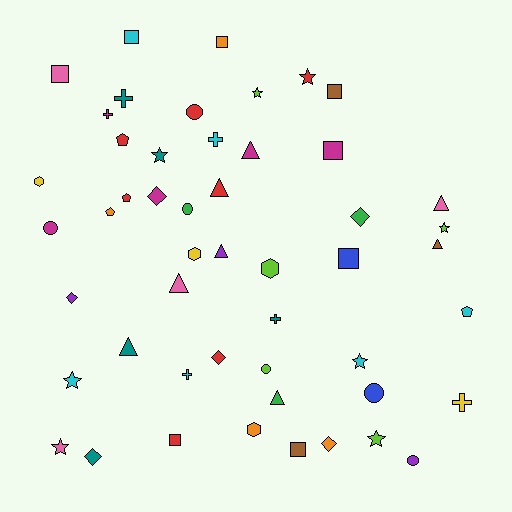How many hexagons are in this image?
There are 4 hexagons.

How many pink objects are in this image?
There are 4 pink objects.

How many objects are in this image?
There are 50 objects.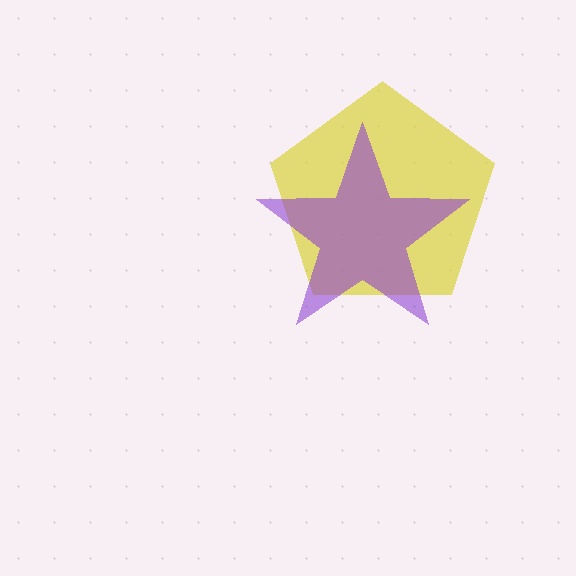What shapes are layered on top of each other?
The layered shapes are: a yellow pentagon, a purple star.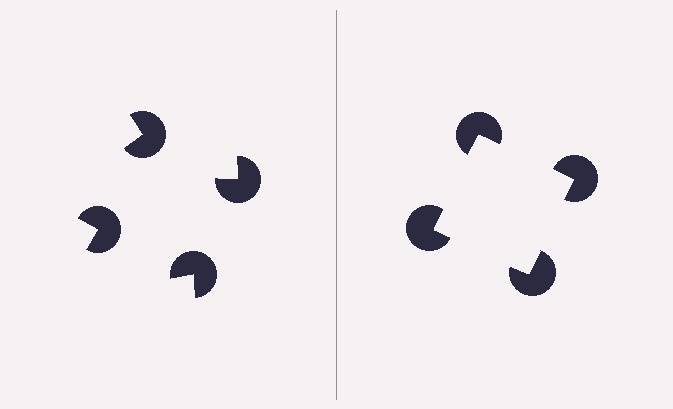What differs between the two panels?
The pac-man discs are positioned identically on both sides; only the wedge orientations differ. On the right they align to a square; on the left they are misaligned.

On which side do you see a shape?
An illusory square appears on the right side. On the left side the wedge cuts are rotated, so no coherent shape forms.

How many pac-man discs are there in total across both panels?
8 — 4 on each side.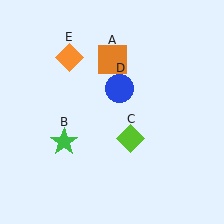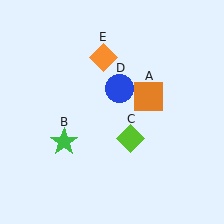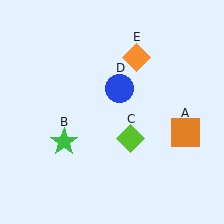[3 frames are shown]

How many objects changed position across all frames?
2 objects changed position: orange square (object A), orange diamond (object E).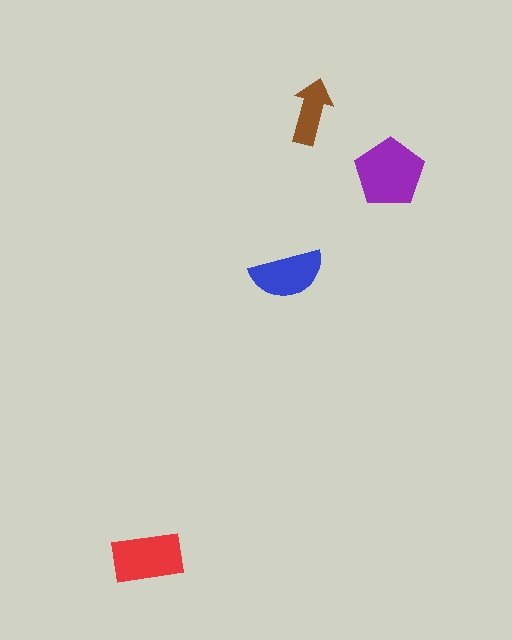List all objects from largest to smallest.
The purple pentagon, the red rectangle, the blue semicircle, the brown arrow.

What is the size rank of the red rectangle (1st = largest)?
2nd.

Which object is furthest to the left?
The red rectangle is leftmost.